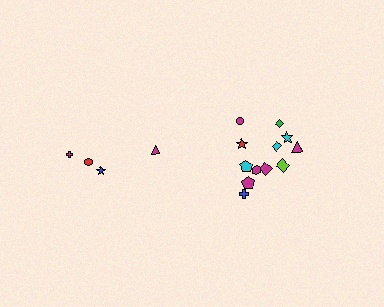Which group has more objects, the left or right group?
The right group.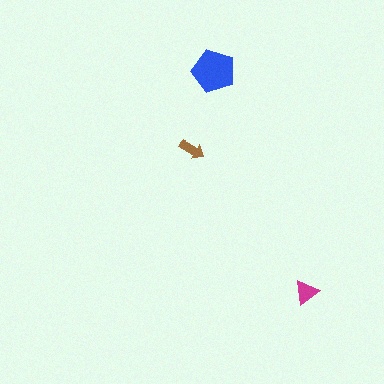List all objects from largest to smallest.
The blue pentagon, the magenta triangle, the brown arrow.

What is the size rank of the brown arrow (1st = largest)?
3rd.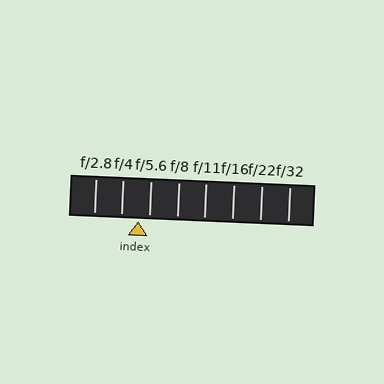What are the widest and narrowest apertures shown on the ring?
The widest aperture shown is f/2.8 and the narrowest is f/32.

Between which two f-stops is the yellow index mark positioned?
The index mark is between f/4 and f/5.6.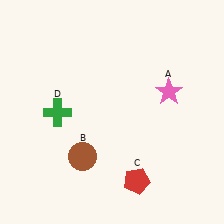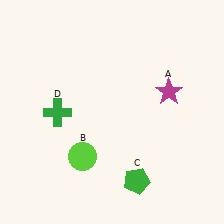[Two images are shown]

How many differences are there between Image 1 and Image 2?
There are 3 differences between the two images.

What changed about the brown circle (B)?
In Image 1, B is brown. In Image 2, it changed to lime.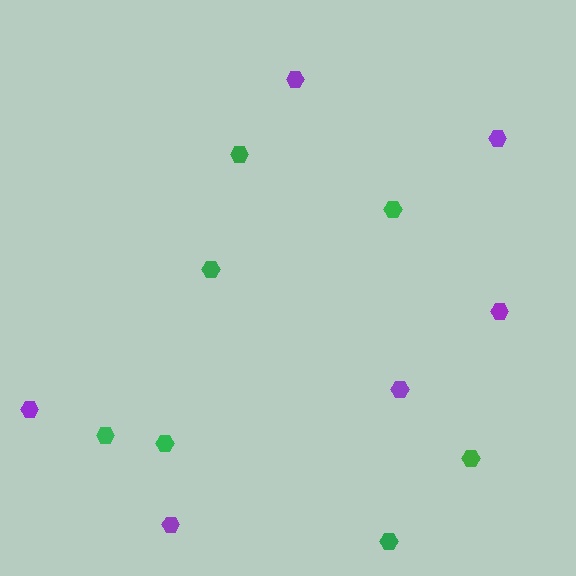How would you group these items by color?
There are 2 groups: one group of green hexagons (7) and one group of purple hexagons (6).